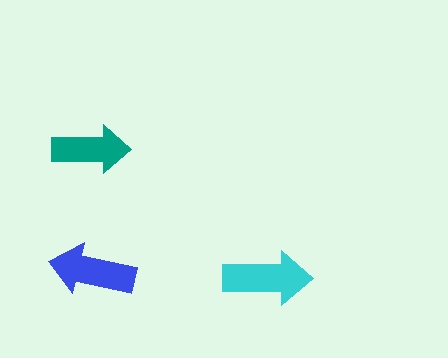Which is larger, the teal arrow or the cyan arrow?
The cyan one.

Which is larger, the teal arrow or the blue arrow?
The blue one.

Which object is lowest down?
The cyan arrow is bottommost.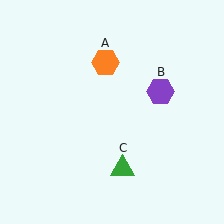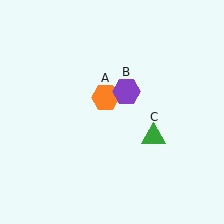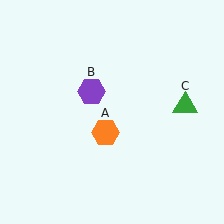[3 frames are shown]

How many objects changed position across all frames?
3 objects changed position: orange hexagon (object A), purple hexagon (object B), green triangle (object C).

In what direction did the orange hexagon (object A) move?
The orange hexagon (object A) moved down.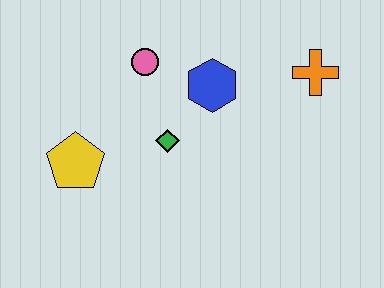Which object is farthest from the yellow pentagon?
The orange cross is farthest from the yellow pentagon.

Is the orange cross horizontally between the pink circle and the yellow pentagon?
No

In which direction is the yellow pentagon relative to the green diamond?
The yellow pentagon is to the left of the green diamond.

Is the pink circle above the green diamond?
Yes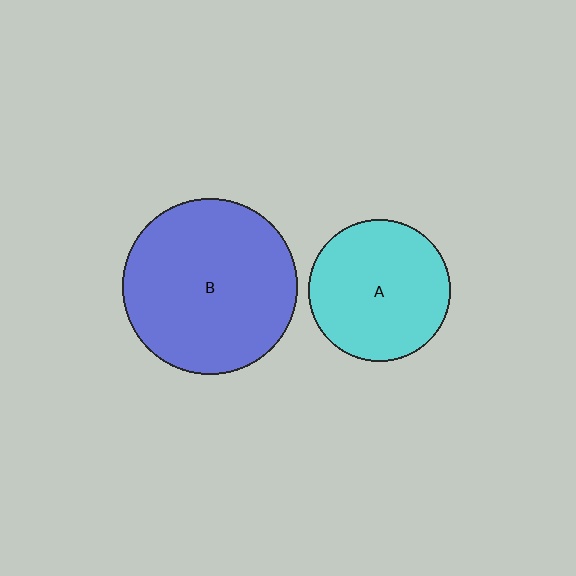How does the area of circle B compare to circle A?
Approximately 1.5 times.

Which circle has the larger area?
Circle B (blue).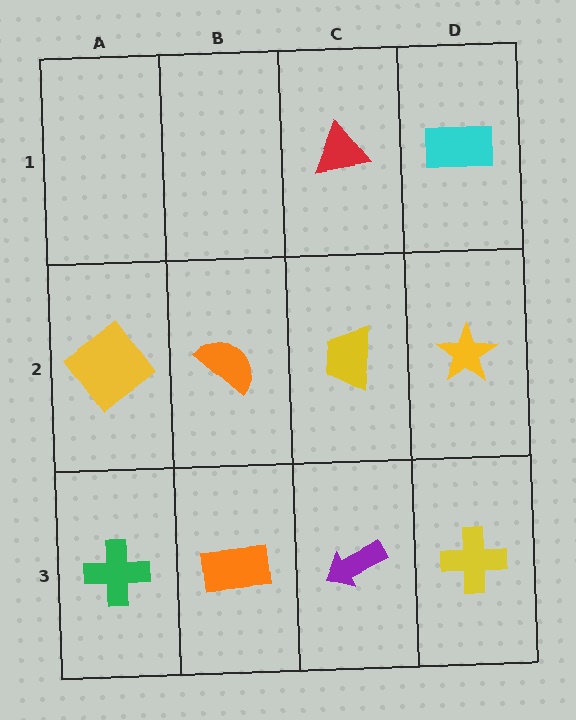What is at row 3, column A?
A green cross.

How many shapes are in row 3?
4 shapes.